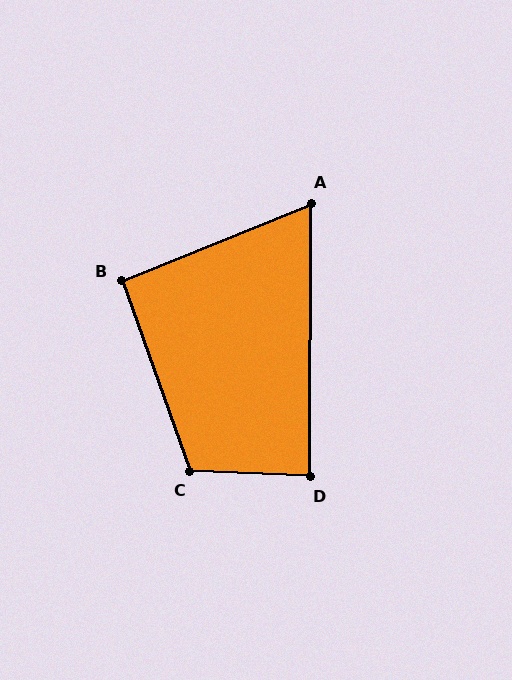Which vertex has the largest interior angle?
C, at approximately 112 degrees.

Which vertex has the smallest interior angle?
A, at approximately 68 degrees.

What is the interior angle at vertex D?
Approximately 88 degrees (approximately right).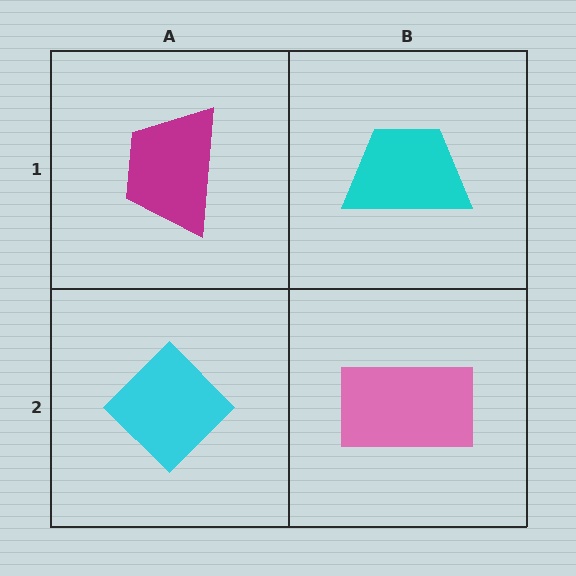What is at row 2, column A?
A cyan diamond.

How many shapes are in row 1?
2 shapes.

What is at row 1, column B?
A cyan trapezoid.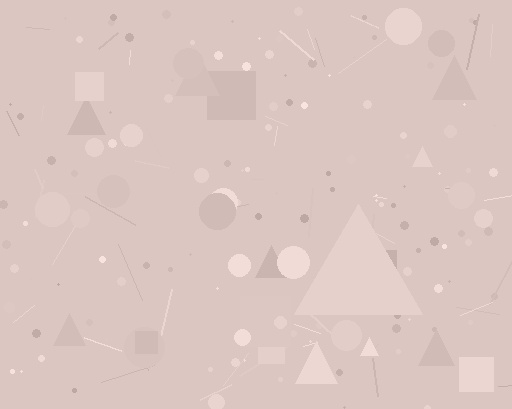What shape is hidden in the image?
A triangle is hidden in the image.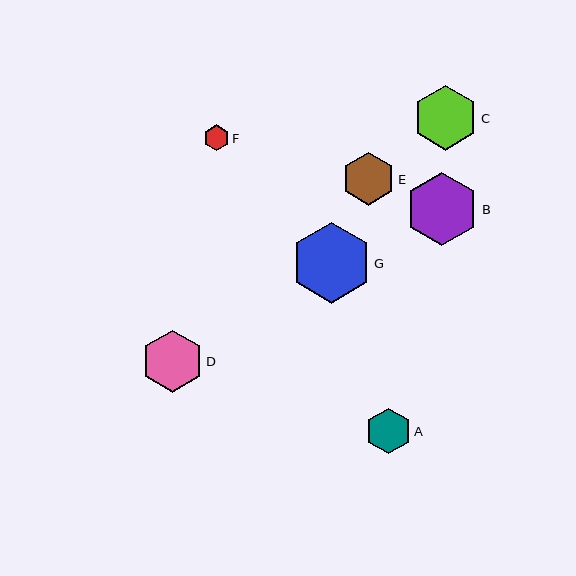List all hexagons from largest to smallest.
From largest to smallest: G, B, C, D, E, A, F.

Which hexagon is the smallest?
Hexagon F is the smallest with a size of approximately 26 pixels.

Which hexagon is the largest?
Hexagon G is the largest with a size of approximately 80 pixels.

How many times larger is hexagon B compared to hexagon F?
Hexagon B is approximately 2.8 times the size of hexagon F.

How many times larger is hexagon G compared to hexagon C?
Hexagon G is approximately 1.2 times the size of hexagon C.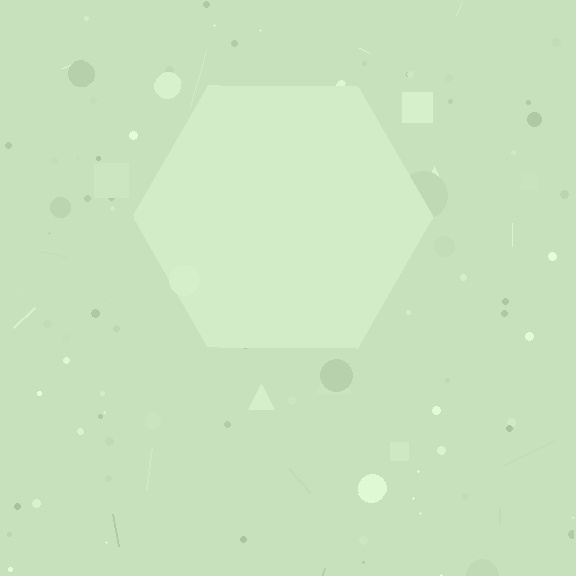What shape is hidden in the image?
A hexagon is hidden in the image.